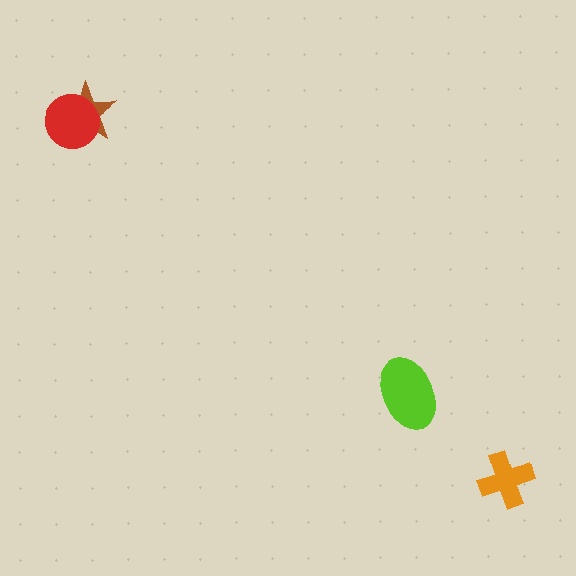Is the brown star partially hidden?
Yes, it is partially covered by another shape.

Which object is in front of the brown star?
The red circle is in front of the brown star.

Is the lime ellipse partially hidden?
No, no other shape covers it.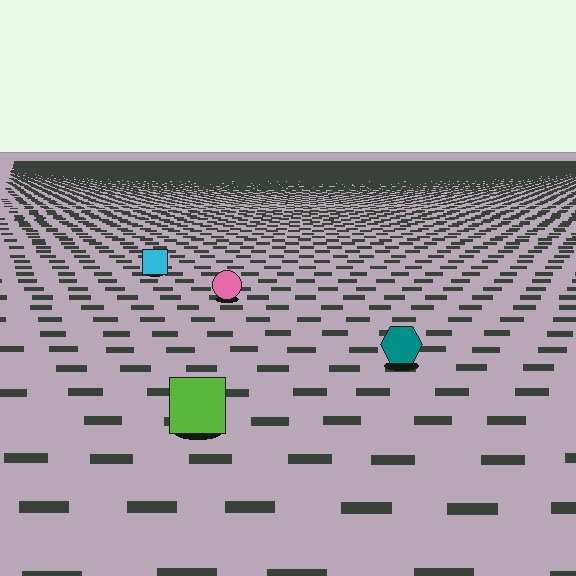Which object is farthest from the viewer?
The cyan square is farthest from the viewer. It appears smaller and the ground texture around it is denser.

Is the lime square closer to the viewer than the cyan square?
Yes. The lime square is closer — you can tell from the texture gradient: the ground texture is coarser near it.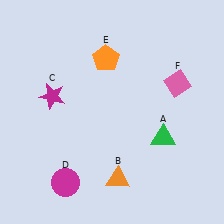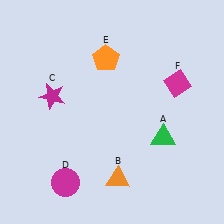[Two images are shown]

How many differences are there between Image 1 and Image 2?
There is 1 difference between the two images.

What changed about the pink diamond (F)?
In Image 1, F is pink. In Image 2, it changed to magenta.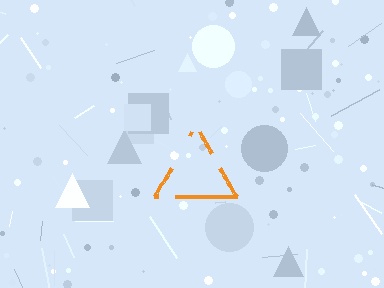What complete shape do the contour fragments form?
The contour fragments form a triangle.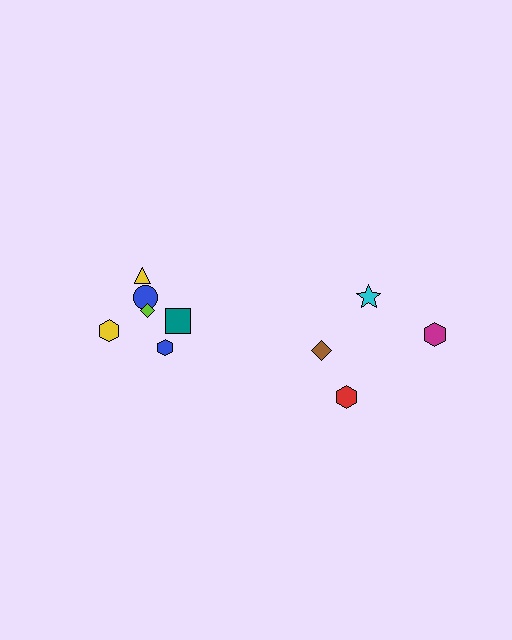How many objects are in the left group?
There are 6 objects.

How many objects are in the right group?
There are 4 objects.